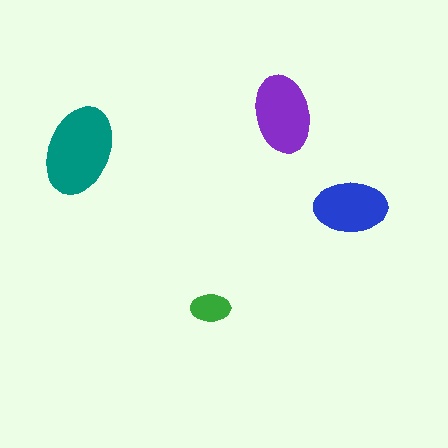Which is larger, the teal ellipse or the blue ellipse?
The teal one.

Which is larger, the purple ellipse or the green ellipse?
The purple one.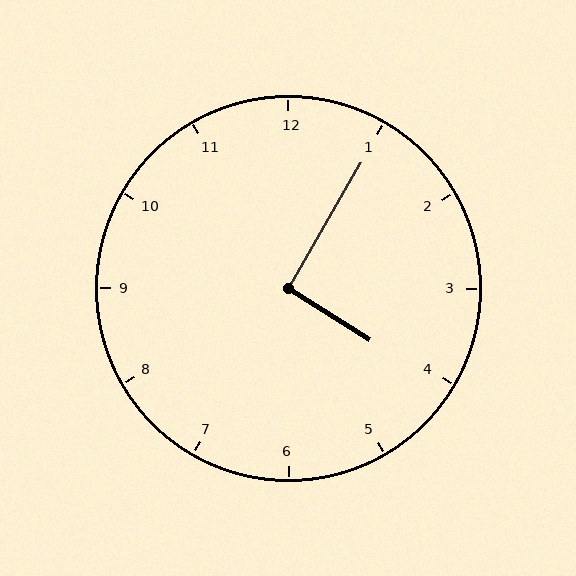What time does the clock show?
4:05.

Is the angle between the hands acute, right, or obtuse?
It is right.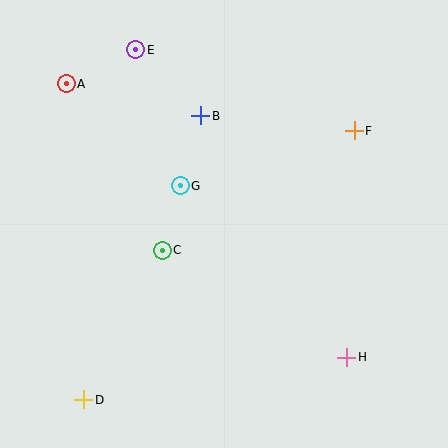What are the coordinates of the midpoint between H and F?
The midpoint between H and F is at (350, 244).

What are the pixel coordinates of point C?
Point C is at (162, 250).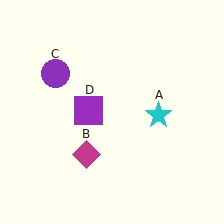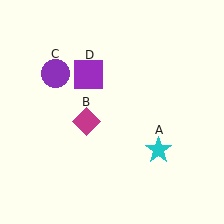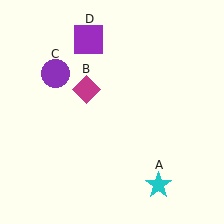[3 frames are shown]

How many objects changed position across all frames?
3 objects changed position: cyan star (object A), magenta diamond (object B), purple square (object D).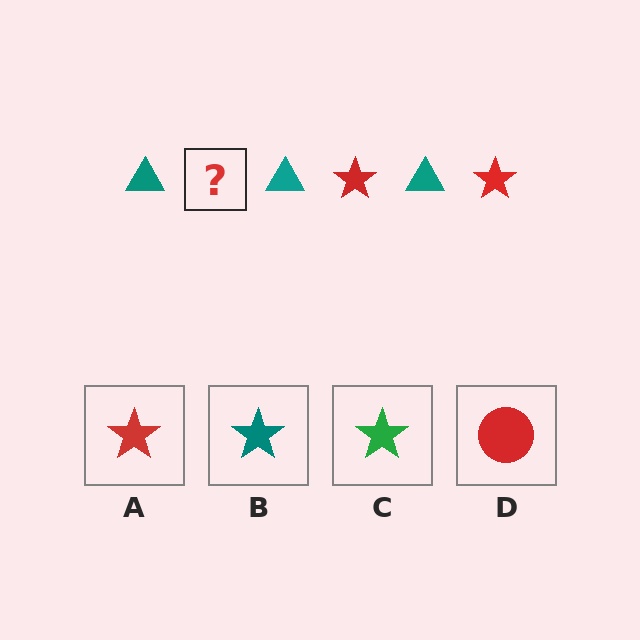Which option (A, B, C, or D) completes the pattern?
A.